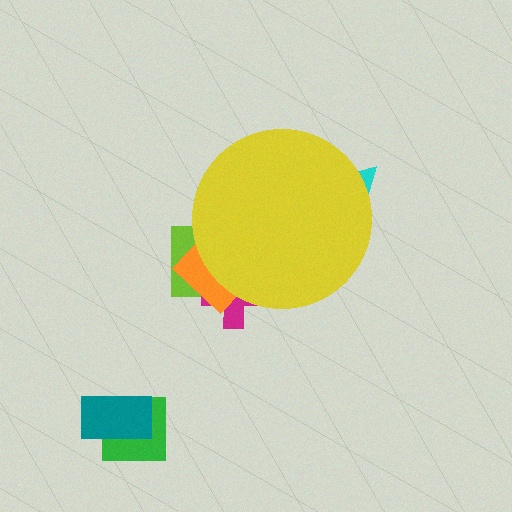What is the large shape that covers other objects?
A yellow circle.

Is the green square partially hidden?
No, the green square is fully visible.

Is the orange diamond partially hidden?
Yes, the orange diamond is partially hidden behind the yellow circle.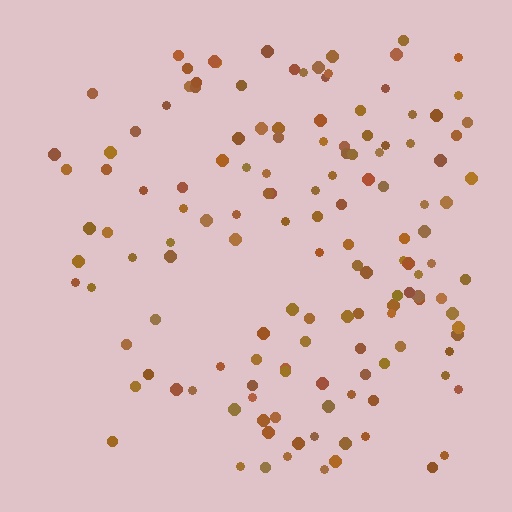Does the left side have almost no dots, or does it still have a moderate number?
Still a moderate number, just noticeably fewer than the right.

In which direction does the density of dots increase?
From left to right, with the right side densest.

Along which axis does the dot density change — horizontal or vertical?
Horizontal.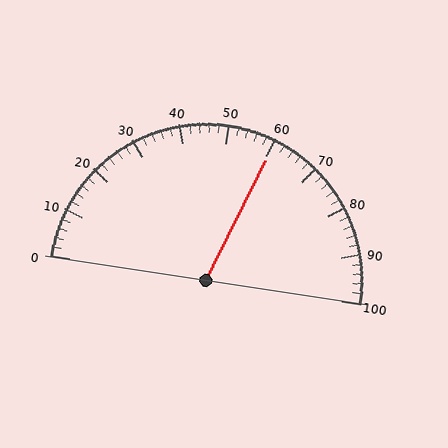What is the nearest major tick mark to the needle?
The nearest major tick mark is 60.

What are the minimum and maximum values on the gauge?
The gauge ranges from 0 to 100.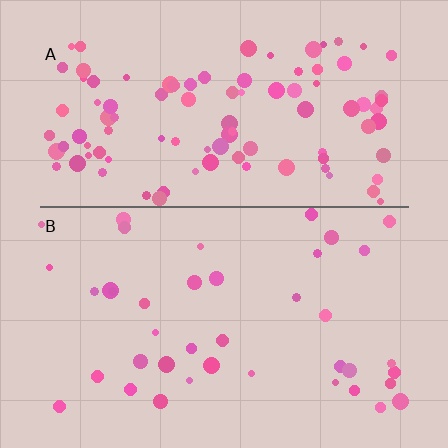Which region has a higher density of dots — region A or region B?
A (the top).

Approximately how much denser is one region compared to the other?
Approximately 2.4× — region A over region B.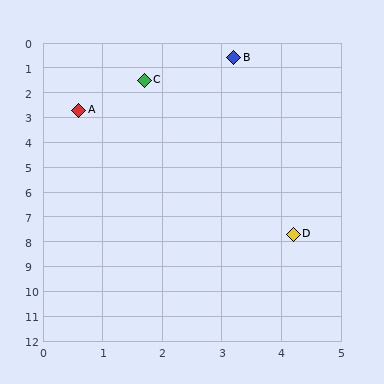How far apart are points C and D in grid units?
Points C and D are about 6.7 grid units apart.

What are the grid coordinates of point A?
Point A is at approximately (0.6, 2.7).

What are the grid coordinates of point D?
Point D is at approximately (4.2, 7.7).